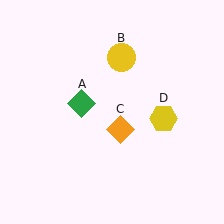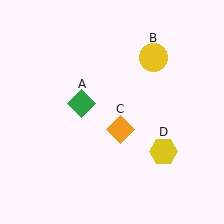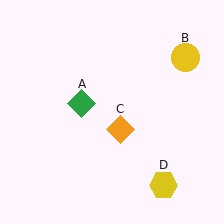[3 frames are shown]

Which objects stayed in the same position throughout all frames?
Green diamond (object A) and orange diamond (object C) remained stationary.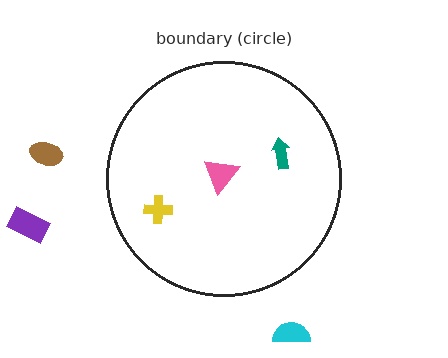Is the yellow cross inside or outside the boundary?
Inside.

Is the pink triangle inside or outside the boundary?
Inside.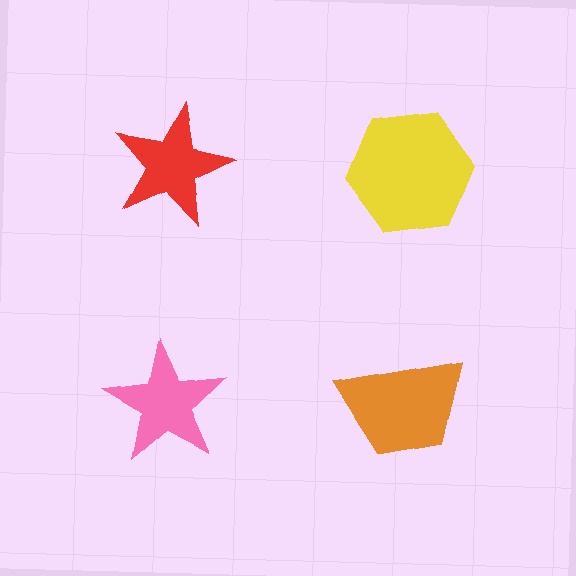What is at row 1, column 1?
A red star.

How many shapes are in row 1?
2 shapes.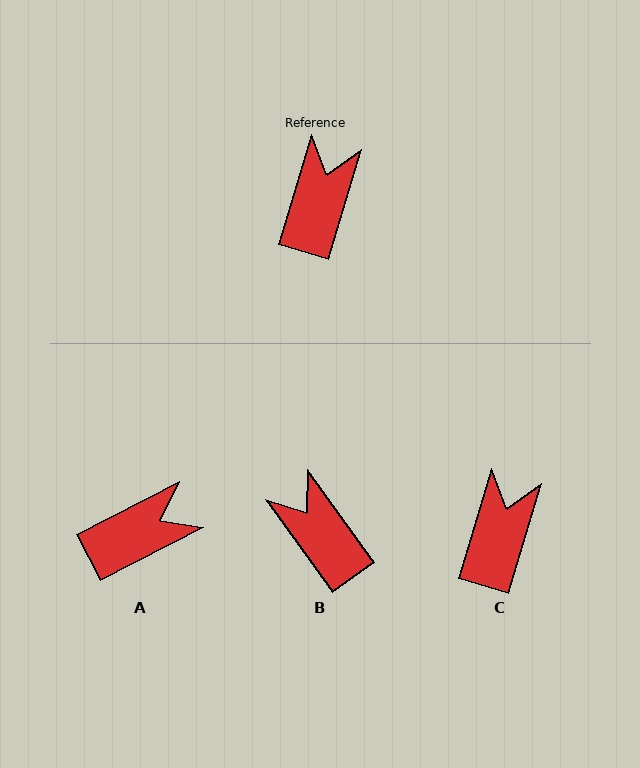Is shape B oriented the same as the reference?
No, it is off by about 52 degrees.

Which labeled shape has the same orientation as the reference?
C.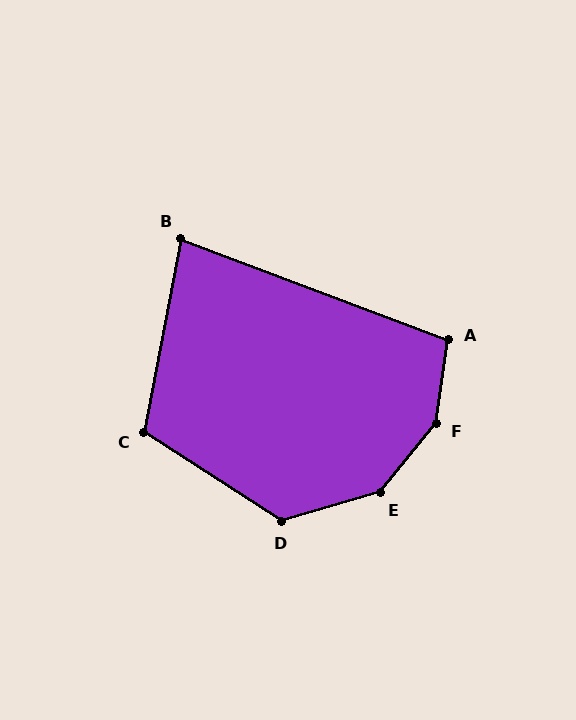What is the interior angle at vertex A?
Approximately 103 degrees (obtuse).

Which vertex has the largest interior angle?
F, at approximately 149 degrees.